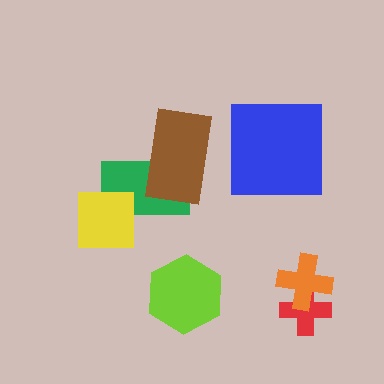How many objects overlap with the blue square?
0 objects overlap with the blue square.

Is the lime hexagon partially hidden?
No, no other shape covers it.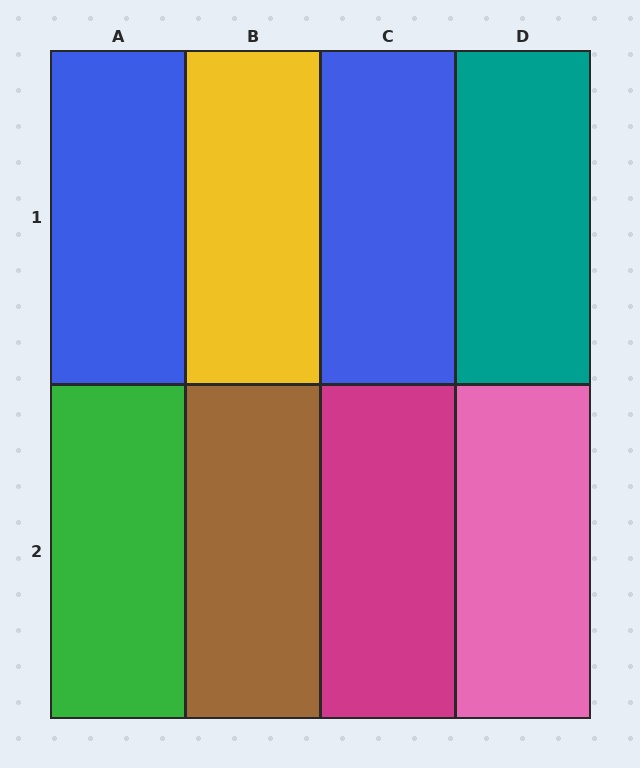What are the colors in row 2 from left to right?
Green, brown, magenta, pink.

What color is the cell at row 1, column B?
Yellow.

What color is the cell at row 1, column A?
Blue.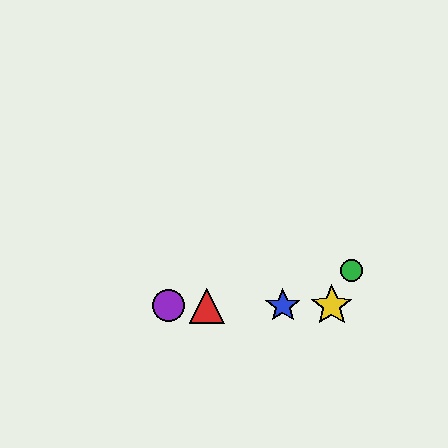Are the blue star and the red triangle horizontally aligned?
Yes, both are at y≈306.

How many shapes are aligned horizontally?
4 shapes (the red triangle, the blue star, the yellow star, the purple circle) are aligned horizontally.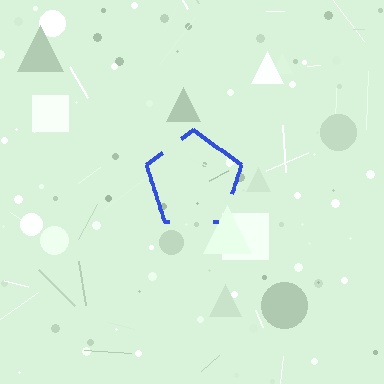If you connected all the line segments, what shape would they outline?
They would outline a pentagon.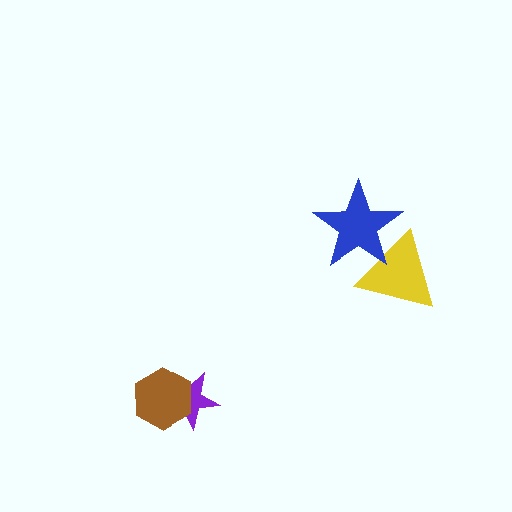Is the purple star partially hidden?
Yes, it is partially covered by another shape.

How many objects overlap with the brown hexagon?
1 object overlaps with the brown hexagon.